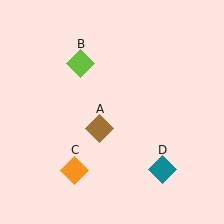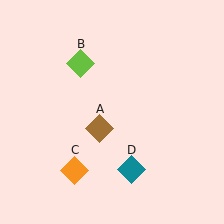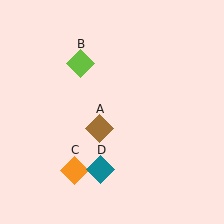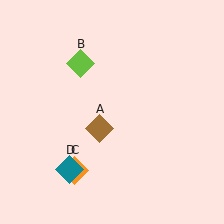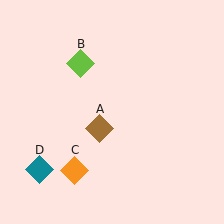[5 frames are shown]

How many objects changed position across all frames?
1 object changed position: teal diamond (object D).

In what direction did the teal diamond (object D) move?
The teal diamond (object D) moved left.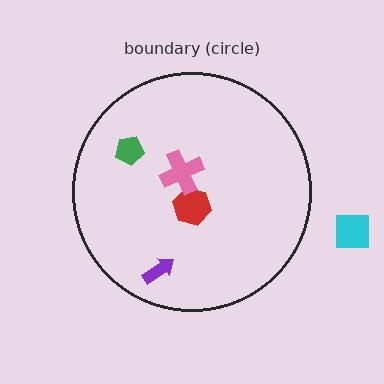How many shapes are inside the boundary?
4 inside, 1 outside.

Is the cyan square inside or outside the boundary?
Outside.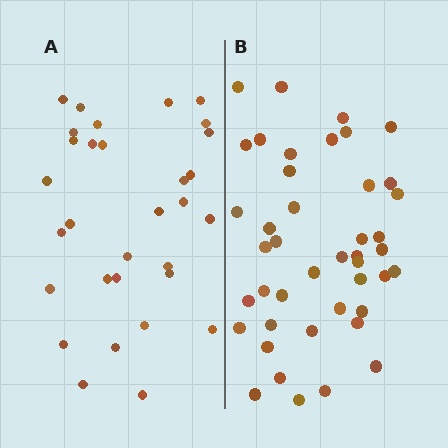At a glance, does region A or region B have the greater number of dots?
Region B (the right region) has more dots.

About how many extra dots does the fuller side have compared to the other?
Region B has roughly 12 or so more dots than region A.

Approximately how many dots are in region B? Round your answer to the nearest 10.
About 40 dots. (The exact count is 43, which rounds to 40.)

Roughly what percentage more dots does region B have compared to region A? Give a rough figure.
About 40% more.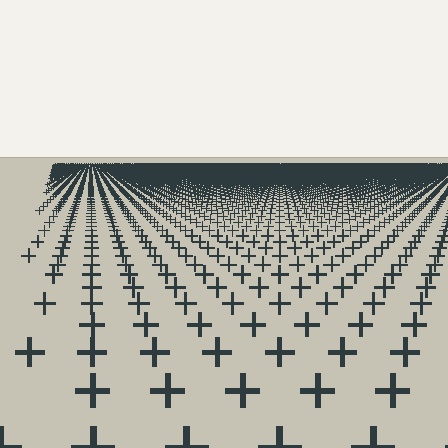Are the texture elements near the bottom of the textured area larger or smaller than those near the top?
Larger. Near the bottom, elements are closer to the viewer and appear at a bigger on-screen size.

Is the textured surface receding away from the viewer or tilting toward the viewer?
The surface is receding away from the viewer. Texture elements get smaller and denser toward the top.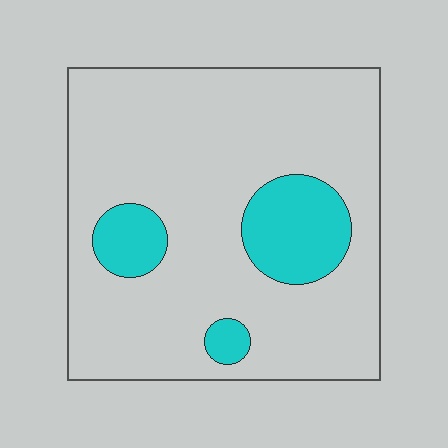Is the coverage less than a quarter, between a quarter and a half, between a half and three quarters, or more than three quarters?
Less than a quarter.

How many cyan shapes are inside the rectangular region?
3.